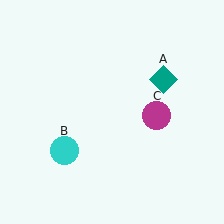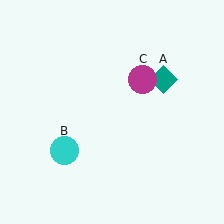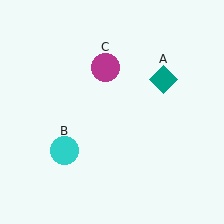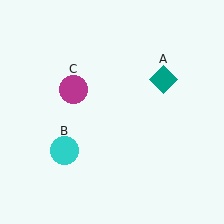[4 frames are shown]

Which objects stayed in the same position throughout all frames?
Teal diamond (object A) and cyan circle (object B) remained stationary.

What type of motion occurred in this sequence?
The magenta circle (object C) rotated counterclockwise around the center of the scene.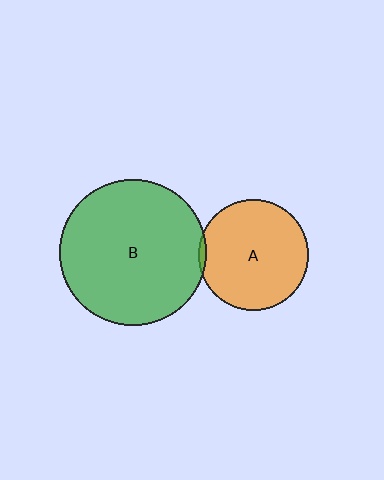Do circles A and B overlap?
Yes.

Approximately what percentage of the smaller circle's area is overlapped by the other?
Approximately 5%.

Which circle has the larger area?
Circle B (green).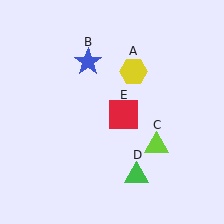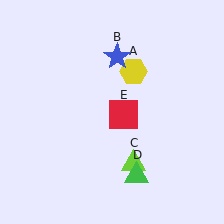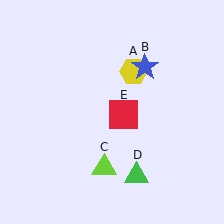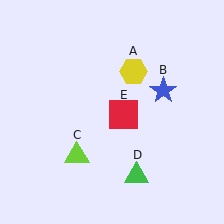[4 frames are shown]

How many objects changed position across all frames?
2 objects changed position: blue star (object B), lime triangle (object C).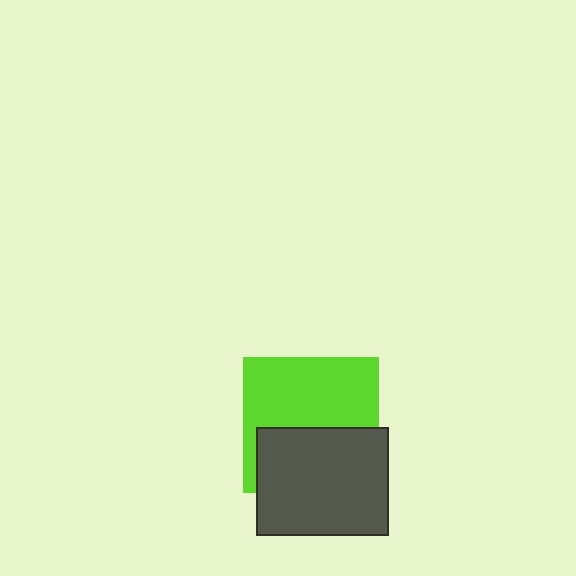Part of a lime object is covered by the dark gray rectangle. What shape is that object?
It is a square.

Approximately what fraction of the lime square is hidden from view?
Roughly 44% of the lime square is hidden behind the dark gray rectangle.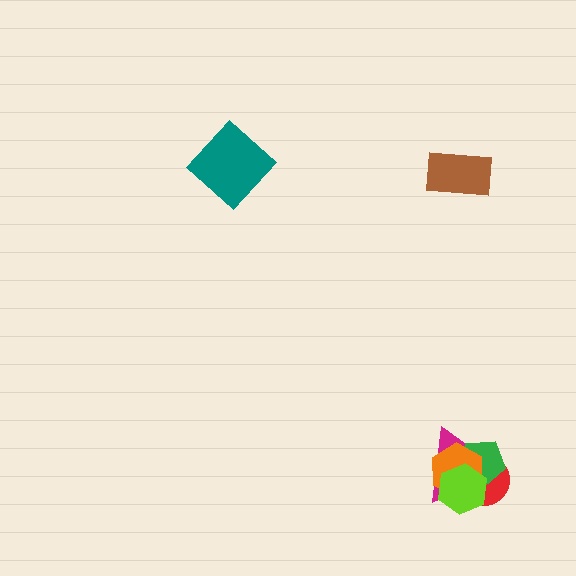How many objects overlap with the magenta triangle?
4 objects overlap with the magenta triangle.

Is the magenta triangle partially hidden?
Yes, it is partially covered by another shape.